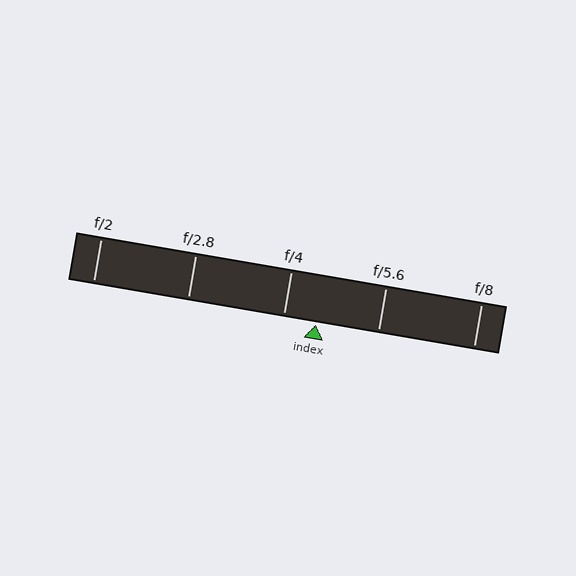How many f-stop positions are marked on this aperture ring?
There are 5 f-stop positions marked.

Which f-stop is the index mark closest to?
The index mark is closest to f/4.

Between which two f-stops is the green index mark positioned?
The index mark is between f/4 and f/5.6.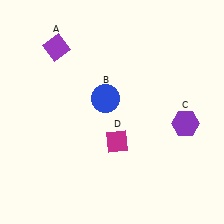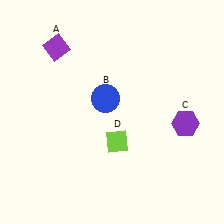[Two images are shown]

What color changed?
The diamond (D) changed from magenta in Image 1 to lime in Image 2.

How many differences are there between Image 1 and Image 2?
There is 1 difference between the two images.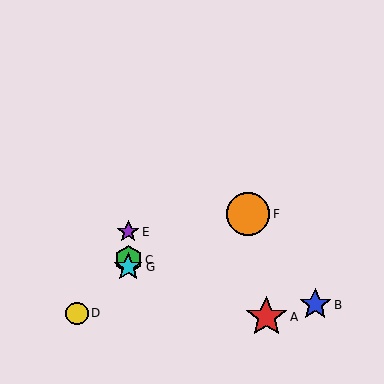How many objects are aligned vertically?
3 objects (C, E, G) are aligned vertically.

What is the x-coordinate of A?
Object A is at x≈266.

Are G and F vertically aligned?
No, G is at x≈128 and F is at x≈248.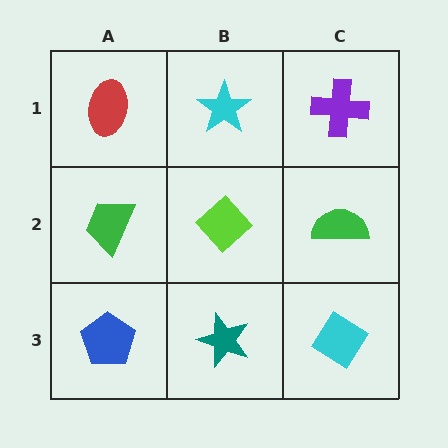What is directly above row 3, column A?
A green trapezoid.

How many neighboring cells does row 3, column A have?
2.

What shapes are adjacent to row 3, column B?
A lime diamond (row 2, column B), a blue pentagon (row 3, column A), a cyan diamond (row 3, column C).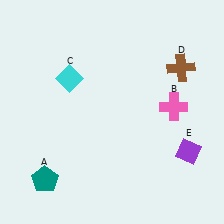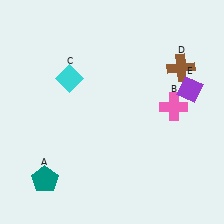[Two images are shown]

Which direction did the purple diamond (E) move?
The purple diamond (E) moved up.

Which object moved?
The purple diamond (E) moved up.